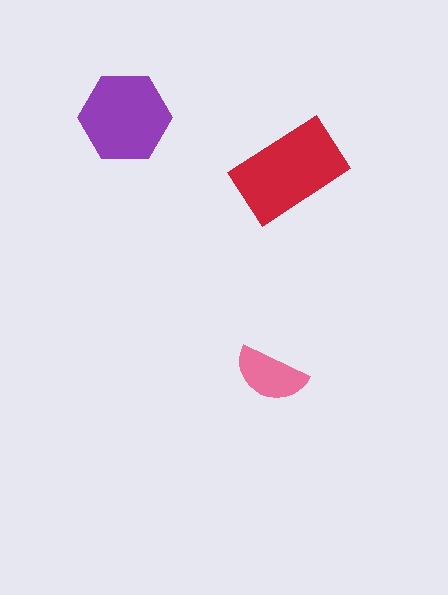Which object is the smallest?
The pink semicircle.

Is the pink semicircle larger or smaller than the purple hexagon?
Smaller.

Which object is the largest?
The red rectangle.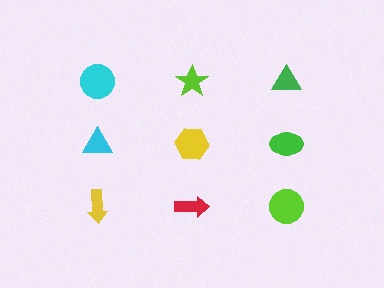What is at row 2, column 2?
A yellow hexagon.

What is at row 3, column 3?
A lime circle.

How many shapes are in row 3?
3 shapes.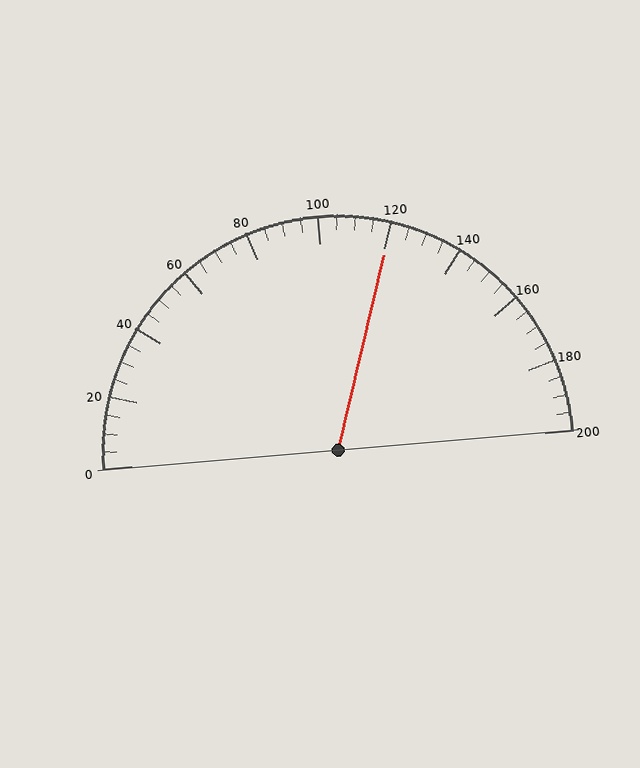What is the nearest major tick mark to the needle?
The nearest major tick mark is 120.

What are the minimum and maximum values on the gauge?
The gauge ranges from 0 to 200.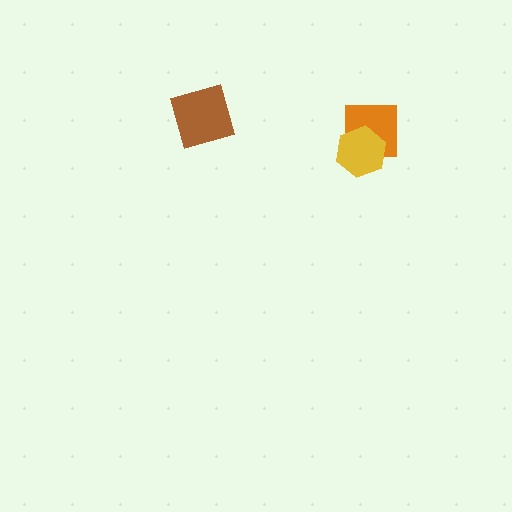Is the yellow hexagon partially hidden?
No, no other shape covers it.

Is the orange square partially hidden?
Yes, it is partially covered by another shape.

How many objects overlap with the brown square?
0 objects overlap with the brown square.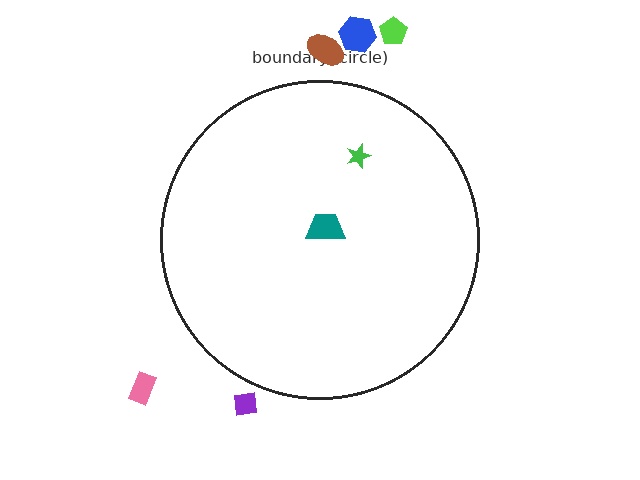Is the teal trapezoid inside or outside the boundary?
Inside.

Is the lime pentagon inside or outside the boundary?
Outside.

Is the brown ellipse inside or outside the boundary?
Outside.